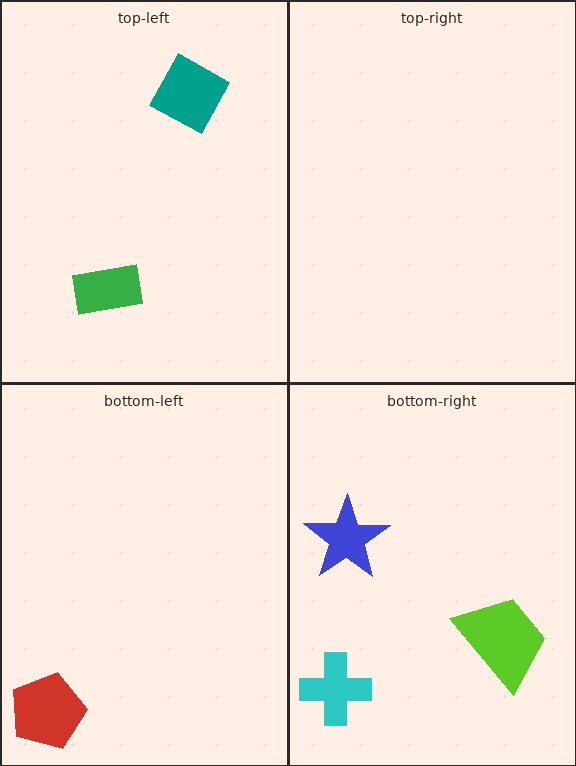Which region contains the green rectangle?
The top-left region.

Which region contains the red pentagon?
The bottom-left region.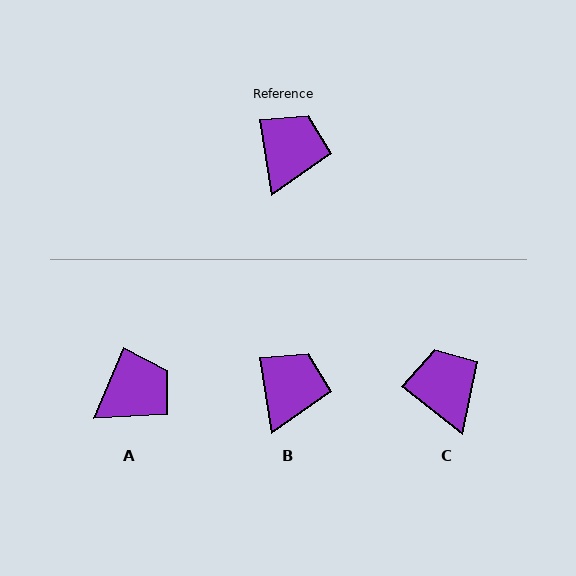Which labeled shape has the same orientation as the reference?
B.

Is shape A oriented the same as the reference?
No, it is off by about 32 degrees.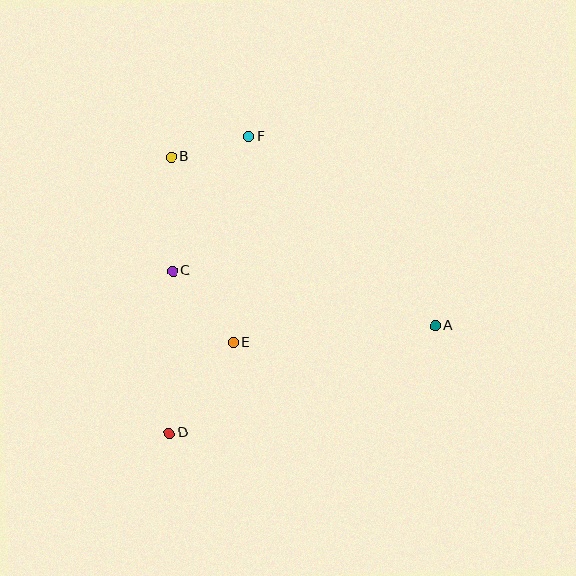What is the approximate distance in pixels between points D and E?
The distance between D and E is approximately 111 pixels.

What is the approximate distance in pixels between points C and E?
The distance between C and E is approximately 93 pixels.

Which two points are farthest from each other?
Points A and B are farthest from each other.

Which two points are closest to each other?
Points B and F are closest to each other.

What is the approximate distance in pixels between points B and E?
The distance between B and E is approximately 195 pixels.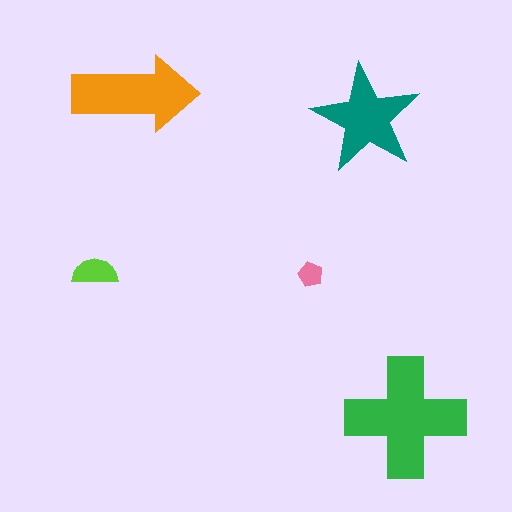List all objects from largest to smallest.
The green cross, the orange arrow, the teal star, the lime semicircle, the pink pentagon.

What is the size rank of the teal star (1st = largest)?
3rd.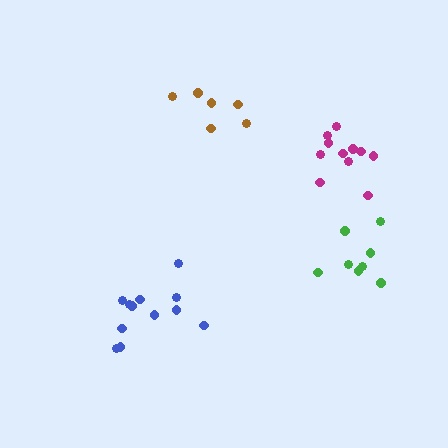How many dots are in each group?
Group 1: 11 dots, Group 2: 6 dots, Group 3: 8 dots, Group 4: 12 dots (37 total).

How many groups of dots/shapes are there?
There are 4 groups.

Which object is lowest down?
The blue cluster is bottommost.